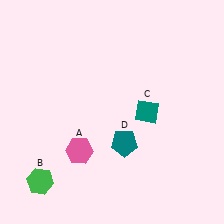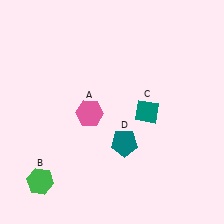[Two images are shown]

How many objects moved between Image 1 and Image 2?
1 object moved between the two images.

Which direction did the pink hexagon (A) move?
The pink hexagon (A) moved up.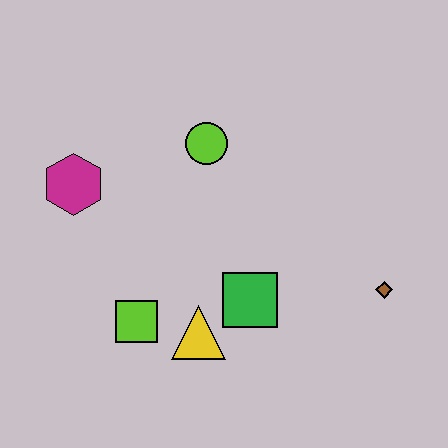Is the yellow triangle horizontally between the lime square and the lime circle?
Yes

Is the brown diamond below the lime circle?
Yes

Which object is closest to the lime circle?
The magenta hexagon is closest to the lime circle.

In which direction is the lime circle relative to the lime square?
The lime circle is above the lime square.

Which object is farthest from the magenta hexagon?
The brown diamond is farthest from the magenta hexagon.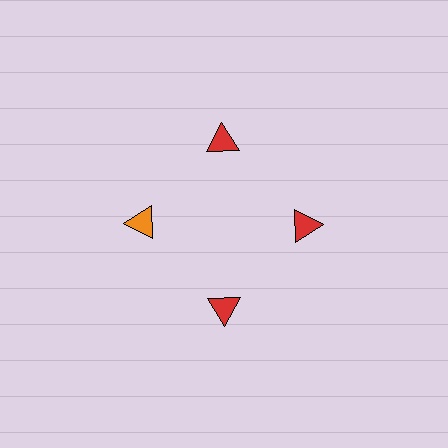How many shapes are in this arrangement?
There are 4 shapes arranged in a ring pattern.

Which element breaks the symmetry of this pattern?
The orange triangle at roughly the 9 o'clock position breaks the symmetry. All other shapes are red triangles.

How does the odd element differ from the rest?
It has a different color: orange instead of red.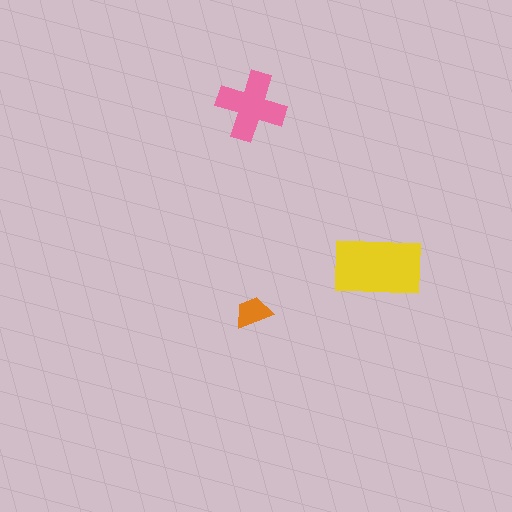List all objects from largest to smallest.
The yellow rectangle, the pink cross, the orange trapezoid.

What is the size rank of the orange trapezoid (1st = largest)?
3rd.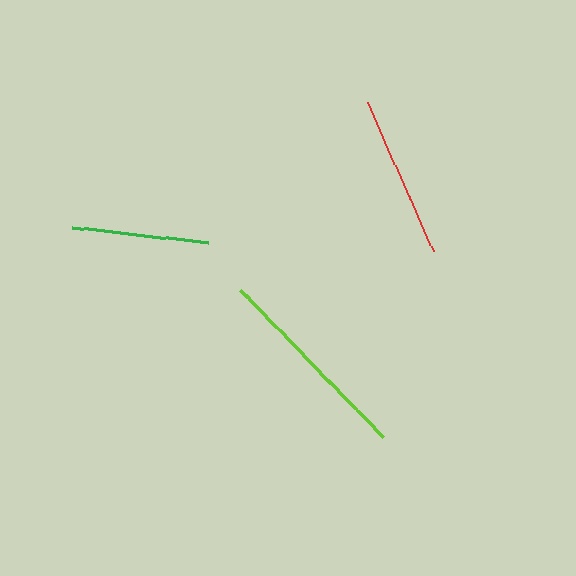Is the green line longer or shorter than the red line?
The red line is longer than the green line.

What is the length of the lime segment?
The lime segment is approximately 205 pixels long.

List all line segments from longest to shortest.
From longest to shortest: lime, red, green.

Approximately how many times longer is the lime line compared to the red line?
The lime line is approximately 1.3 times the length of the red line.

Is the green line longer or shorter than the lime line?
The lime line is longer than the green line.